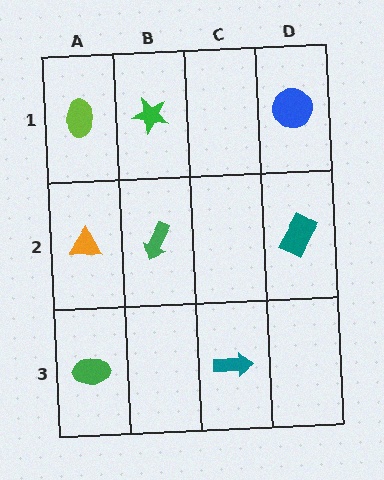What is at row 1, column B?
A green star.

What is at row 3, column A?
A green ellipse.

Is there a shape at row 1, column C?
No, that cell is empty.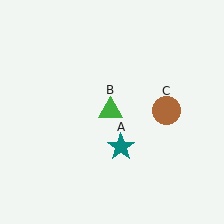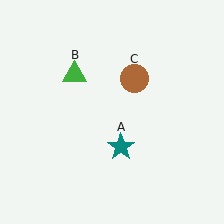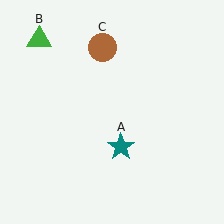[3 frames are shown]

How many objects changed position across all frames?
2 objects changed position: green triangle (object B), brown circle (object C).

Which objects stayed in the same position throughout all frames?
Teal star (object A) remained stationary.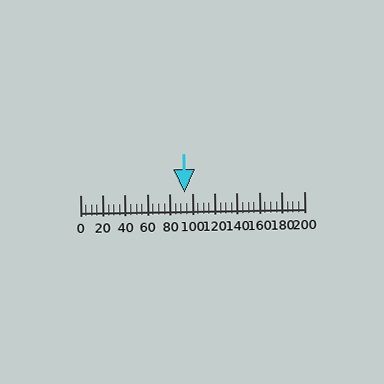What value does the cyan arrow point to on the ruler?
The cyan arrow points to approximately 93.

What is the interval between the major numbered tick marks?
The major tick marks are spaced 20 units apart.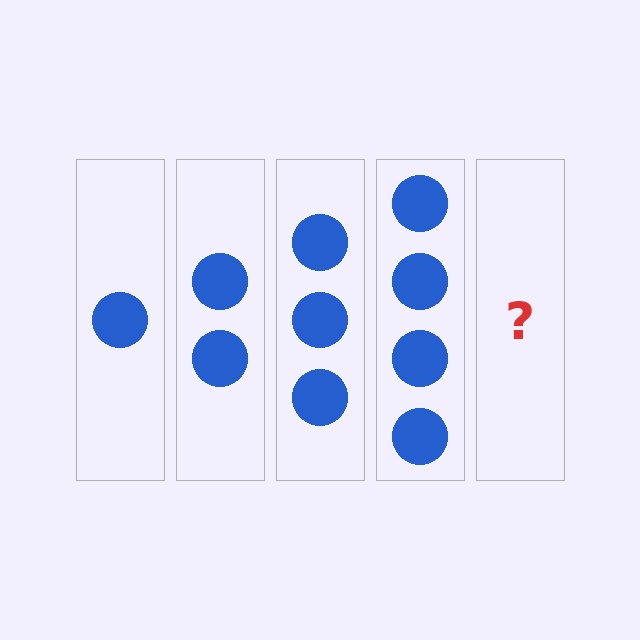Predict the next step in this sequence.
The next step is 5 circles.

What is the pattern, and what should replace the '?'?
The pattern is that each step adds one more circle. The '?' should be 5 circles.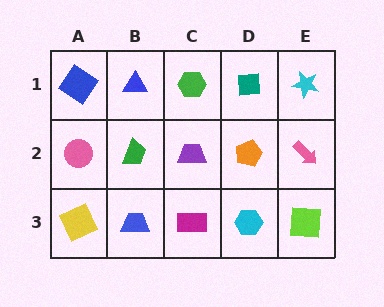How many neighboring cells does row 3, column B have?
3.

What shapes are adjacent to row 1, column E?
A pink arrow (row 2, column E), a teal square (row 1, column D).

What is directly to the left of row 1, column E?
A teal square.